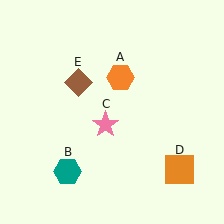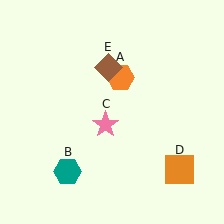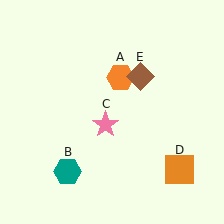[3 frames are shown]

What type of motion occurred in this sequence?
The brown diamond (object E) rotated clockwise around the center of the scene.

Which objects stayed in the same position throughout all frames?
Orange hexagon (object A) and teal hexagon (object B) and pink star (object C) and orange square (object D) remained stationary.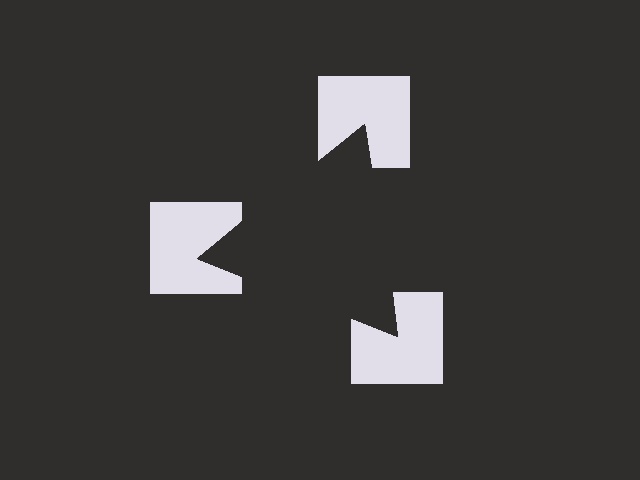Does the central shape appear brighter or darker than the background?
It typically appears slightly darker than the background, even though no actual brightness change is drawn.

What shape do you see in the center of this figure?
An illusory triangle — its edges are inferred from the aligned wedge cuts in the notched squares, not physically drawn.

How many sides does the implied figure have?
3 sides.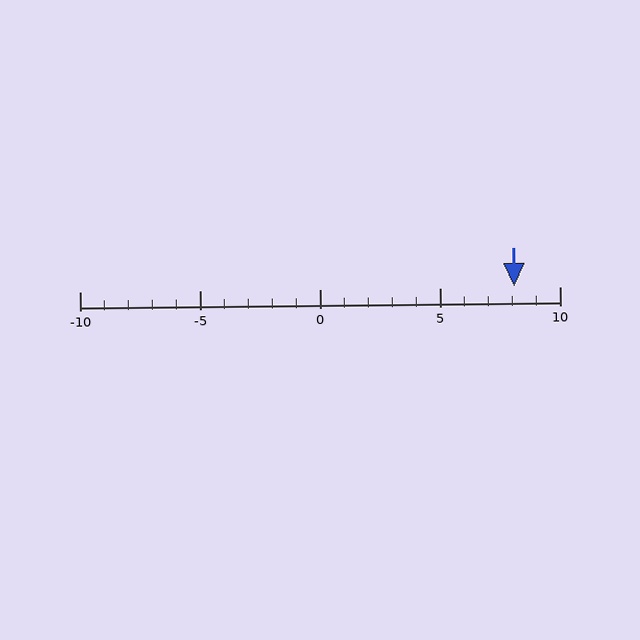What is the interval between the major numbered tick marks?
The major tick marks are spaced 5 units apart.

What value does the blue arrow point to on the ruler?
The blue arrow points to approximately 8.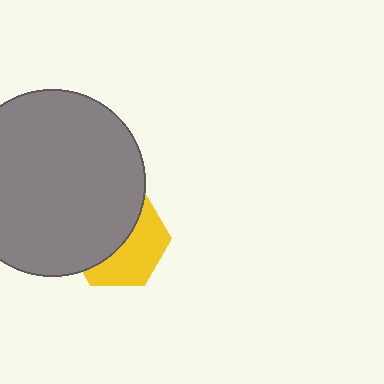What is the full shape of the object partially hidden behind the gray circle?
The partially hidden object is a yellow hexagon.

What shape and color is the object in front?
The object in front is a gray circle.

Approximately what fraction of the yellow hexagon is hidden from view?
Roughly 55% of the yellow hexagon is hidden behind the gray circle.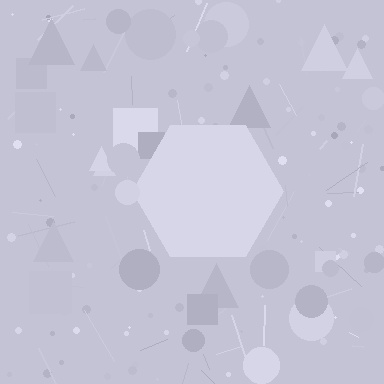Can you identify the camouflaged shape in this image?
The camouflaged shape is a hexagon.